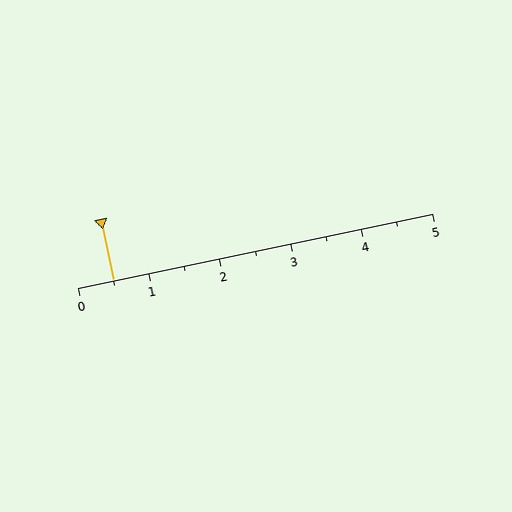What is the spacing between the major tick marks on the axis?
The major ticks are spaced 1 apart.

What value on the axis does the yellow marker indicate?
The marker indicates approximately 0.5.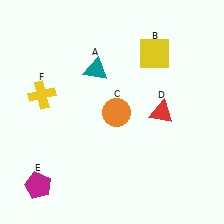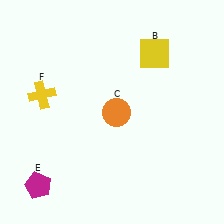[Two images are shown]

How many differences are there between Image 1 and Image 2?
There are 2 differences between the two images.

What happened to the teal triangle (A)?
The teal triangle (A) was removed in Image 2. It was in the top-left area of Image 1.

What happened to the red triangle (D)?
The red triangle (D) was removed in Image 2. It was in the bottom-right area of Image 1.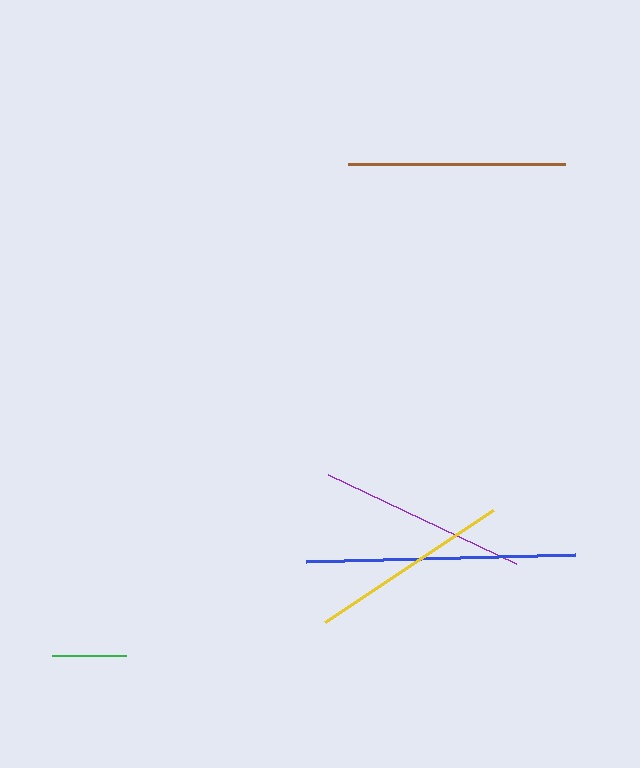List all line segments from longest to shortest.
From longest to shortest: blue, brown, purple, yellow, green.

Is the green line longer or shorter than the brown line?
The brown line is longer than the green line.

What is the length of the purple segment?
The purple segment is approximately 208 pixels long.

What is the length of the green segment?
The green segment is approximately 74 pixels long.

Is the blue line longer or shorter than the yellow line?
The blue line is longer than the yellow line.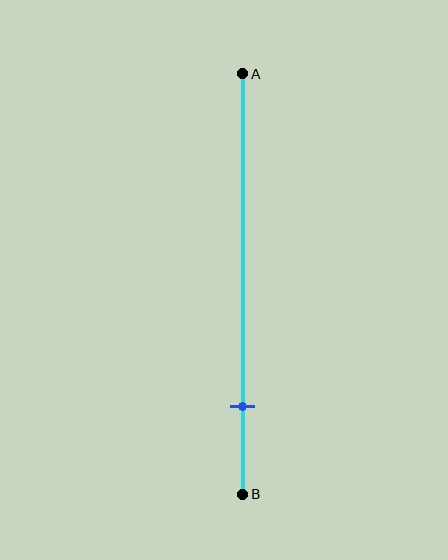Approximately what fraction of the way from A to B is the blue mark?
The blue mark is approximately 80% of the way from A to B.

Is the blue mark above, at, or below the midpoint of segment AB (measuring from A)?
The blue mark is below the midpoint of segment AB.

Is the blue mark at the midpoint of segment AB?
No, the mark is at about 80% from A, not at the 50% midpoint.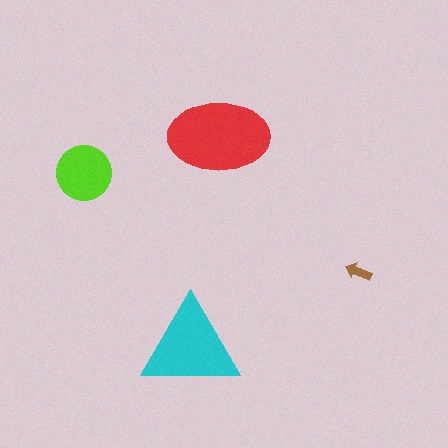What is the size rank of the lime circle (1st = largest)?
3rd.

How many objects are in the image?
There are 4 objects in the image.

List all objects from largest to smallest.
The red ellipse, the cyan triangle, the lime circle, the brown arrow.